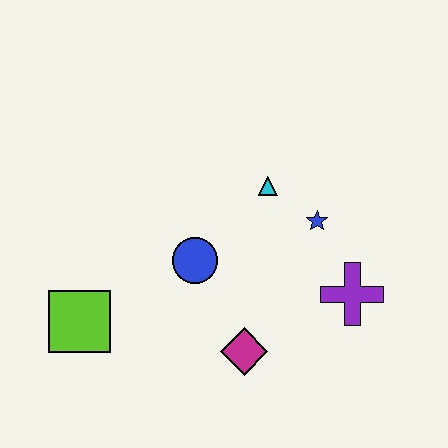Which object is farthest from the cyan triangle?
The lime square is farthest from the cyan triangle.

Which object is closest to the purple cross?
The blue star is closest to the purple cross.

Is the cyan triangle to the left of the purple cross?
Yes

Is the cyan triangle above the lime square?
Yes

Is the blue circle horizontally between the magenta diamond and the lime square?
Yes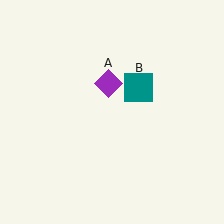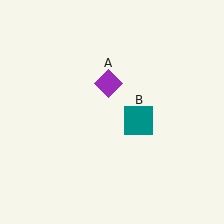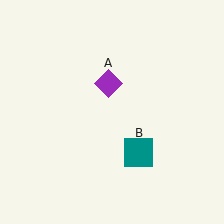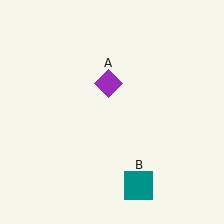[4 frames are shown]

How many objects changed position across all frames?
1 object changed position: teal square (object B).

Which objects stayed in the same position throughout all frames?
Purple diamond (object A) remained stationary.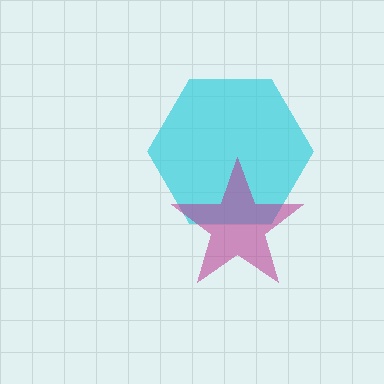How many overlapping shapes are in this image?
There are 2 overlapping shapes in the image.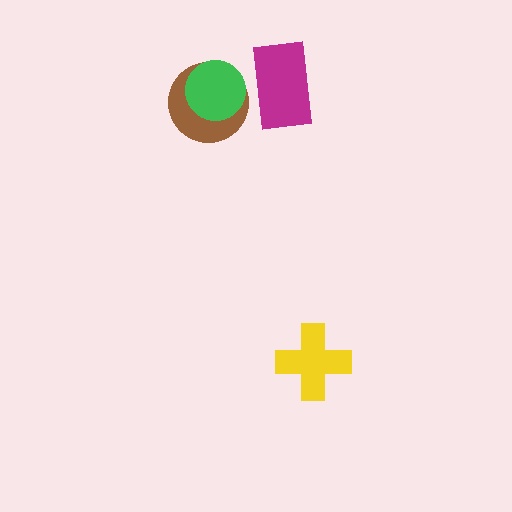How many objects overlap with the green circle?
1 object overlaps with the green circle.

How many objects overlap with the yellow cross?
0 objects overlap with the yellow cross.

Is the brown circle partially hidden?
Yes, it is partially covered by another shape.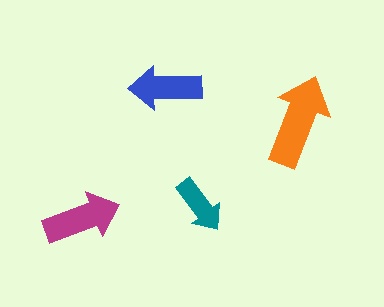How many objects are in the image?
There are 4 objects in the image.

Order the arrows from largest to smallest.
the orange one, the magenta one, the blue one, the teal one.